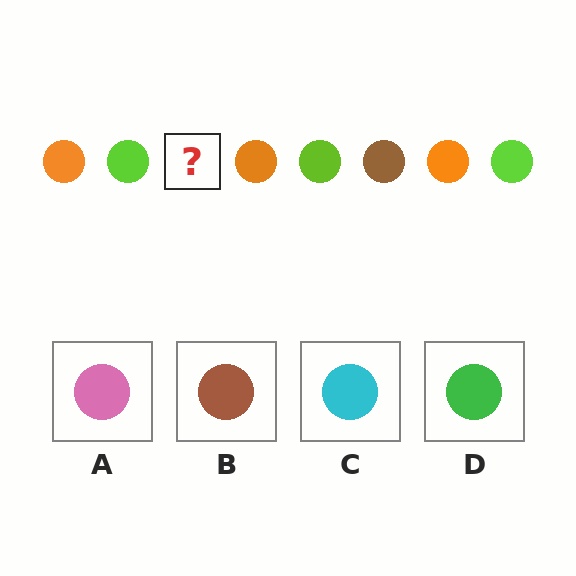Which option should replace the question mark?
Option B.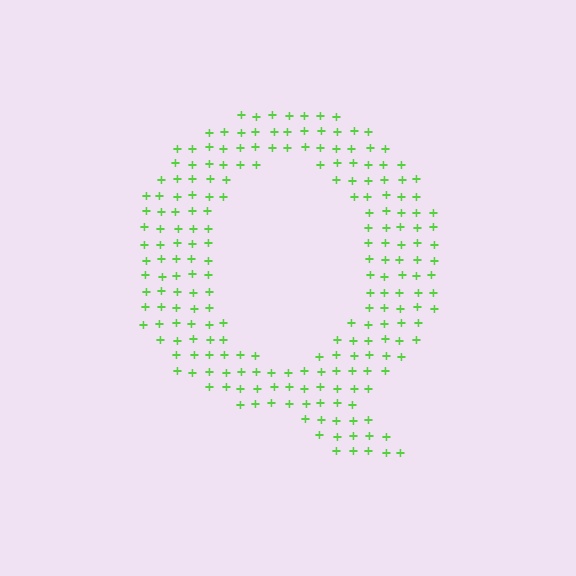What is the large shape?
The large shape is the letter Q.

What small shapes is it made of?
It is made of small plus signs.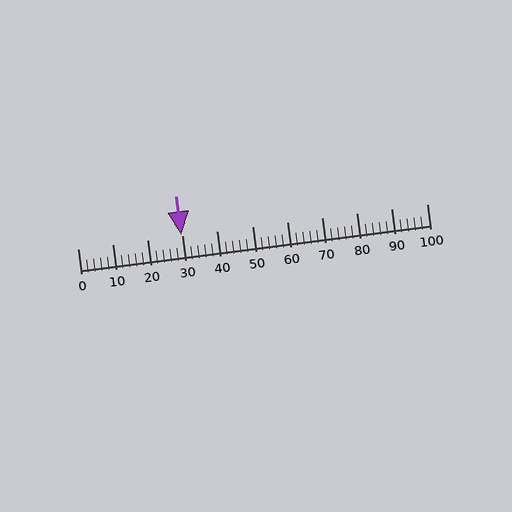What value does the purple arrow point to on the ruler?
The purple arrow points to approximately 30.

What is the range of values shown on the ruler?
The ruler shows values from 0 to 100.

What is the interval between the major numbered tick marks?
The major tick marks are spaced 10 units apart.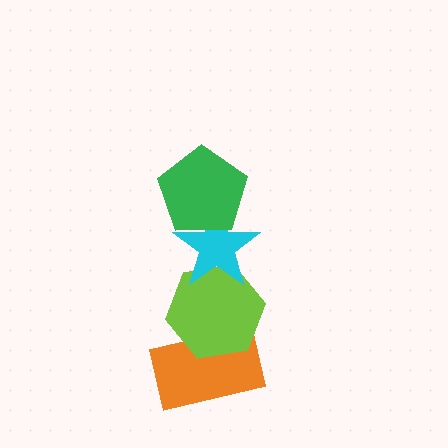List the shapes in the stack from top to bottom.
From top to bottom: the green pentagon, the cyan star, the lime hexagon, the orange rectangle.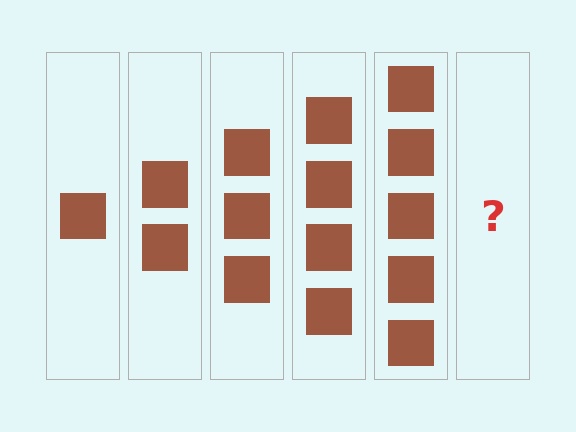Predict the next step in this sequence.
The next step is 6 squares.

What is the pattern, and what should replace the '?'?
The pattern is that each step adds one more square. The '?' should be 6 squares.